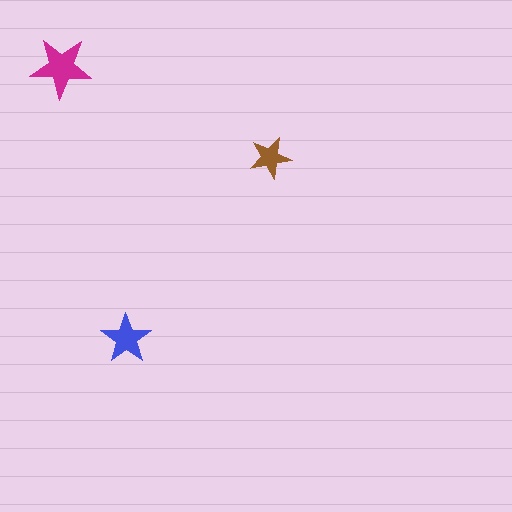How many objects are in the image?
There are 3 objects in the image.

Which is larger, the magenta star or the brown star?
The magenta one.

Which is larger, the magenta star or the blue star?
The magenta one.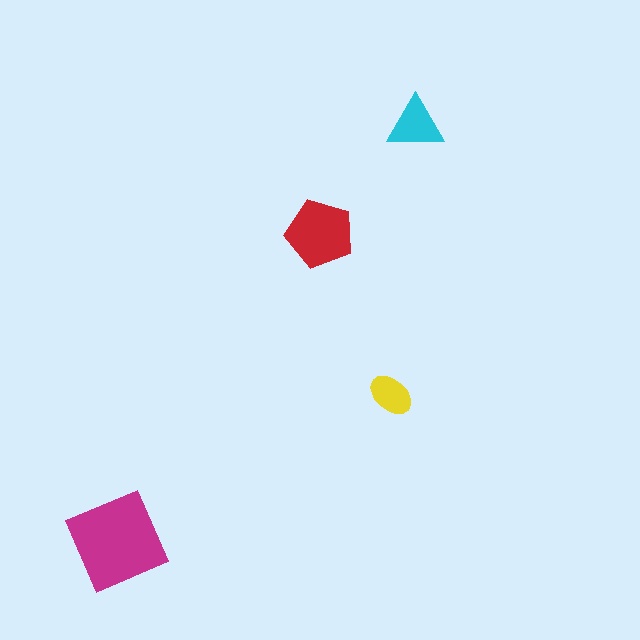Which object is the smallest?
The yellow ellipse.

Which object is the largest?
The magenta diamond.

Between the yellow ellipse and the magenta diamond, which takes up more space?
The magenta diamond.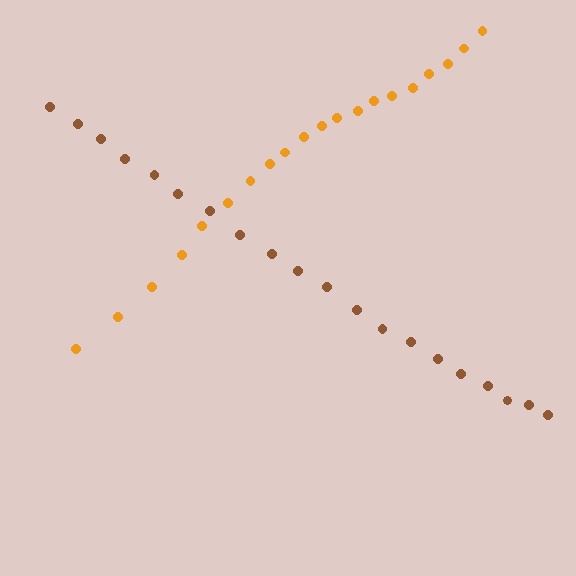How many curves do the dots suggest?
There are 2 distinct paths.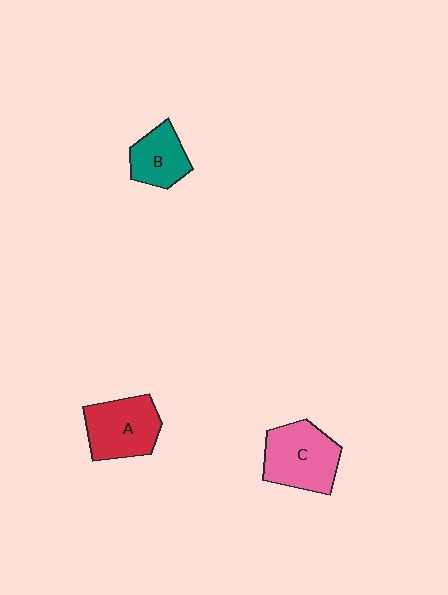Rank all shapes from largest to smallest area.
From largest to smallest: C (pink), A (red), B (teal).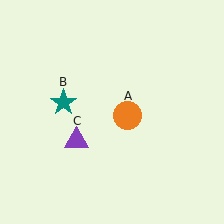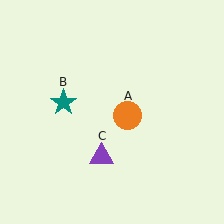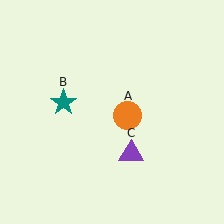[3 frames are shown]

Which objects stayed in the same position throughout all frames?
Orange circle (object A) and teal star (object B) remained stationary.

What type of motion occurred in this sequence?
The purple triangle (object C) rotated counterclockwise around the center of the scene.